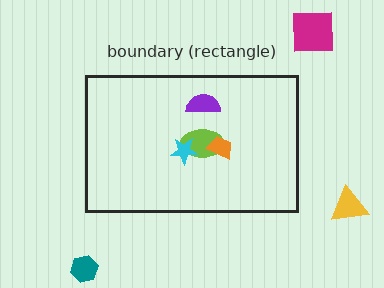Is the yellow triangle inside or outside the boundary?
Outside.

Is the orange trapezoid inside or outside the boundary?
Inside.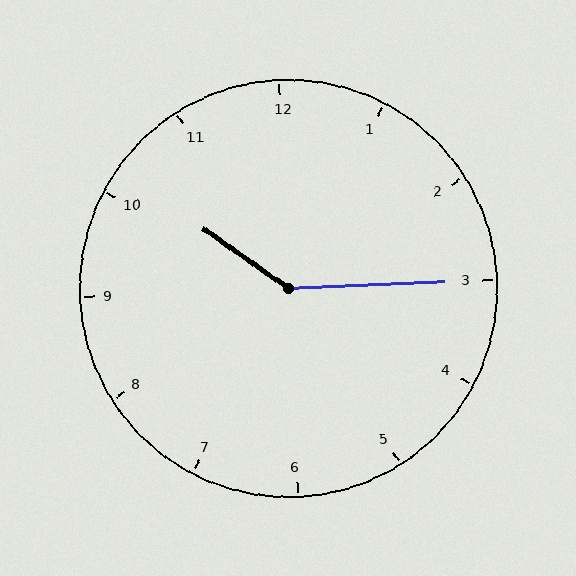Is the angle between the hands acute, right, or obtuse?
It is obtuse.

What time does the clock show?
10:15.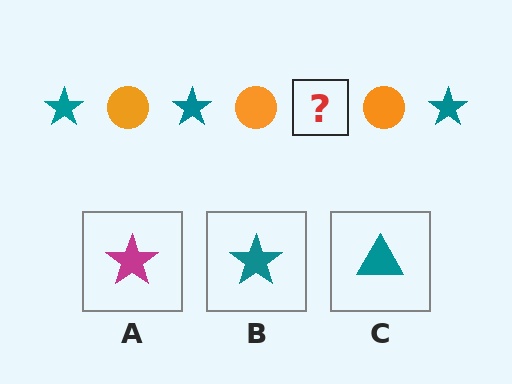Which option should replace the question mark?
Option B.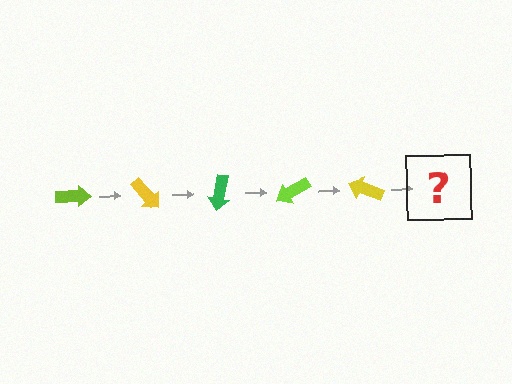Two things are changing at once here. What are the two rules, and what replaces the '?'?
The two rules are that it rotates 50 degrees each step and the color cycles through lime, yellow, and green. The '?' should be a green arrow, rotated 250 degrees from the start.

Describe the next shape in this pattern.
It should be a green arrow, rotated 250 degrees from the start.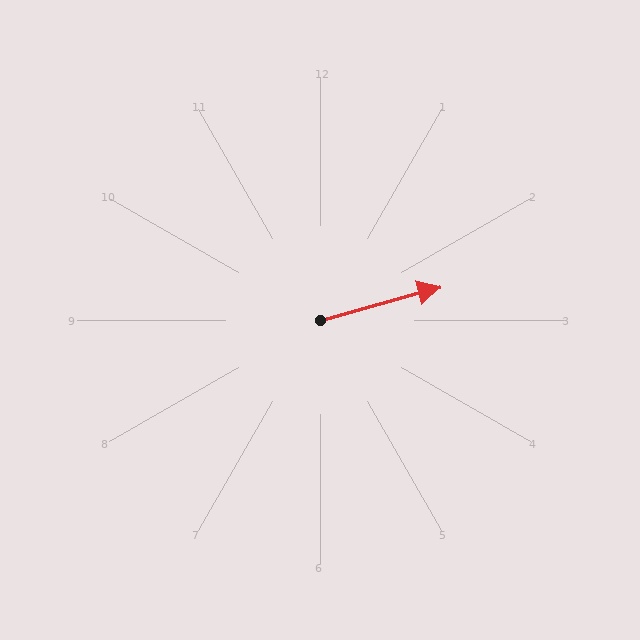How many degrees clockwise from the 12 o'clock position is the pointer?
Approximately 74 degrees.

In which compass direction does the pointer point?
East.